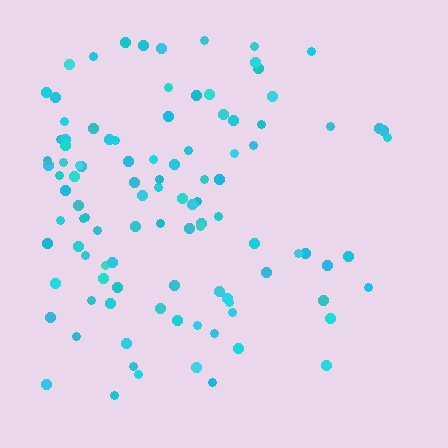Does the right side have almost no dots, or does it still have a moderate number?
Still a moderate number, just noticeably fewer than the left.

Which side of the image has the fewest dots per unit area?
The right.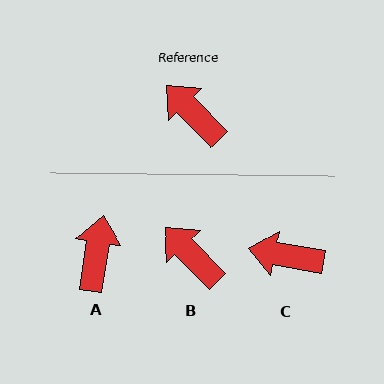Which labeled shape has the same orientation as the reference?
B.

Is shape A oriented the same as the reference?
No, it is off by about 53 degrees.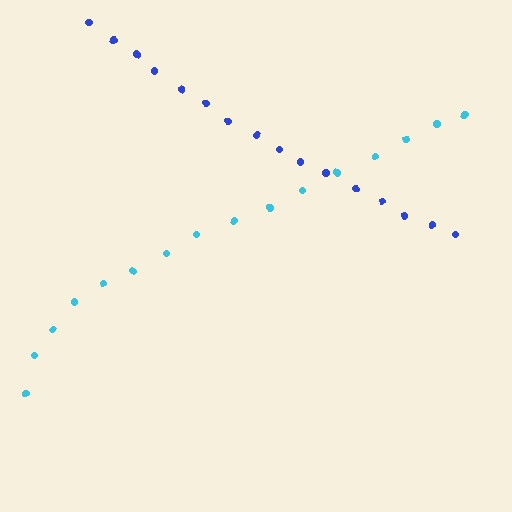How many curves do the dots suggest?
There are 2 distinct paths.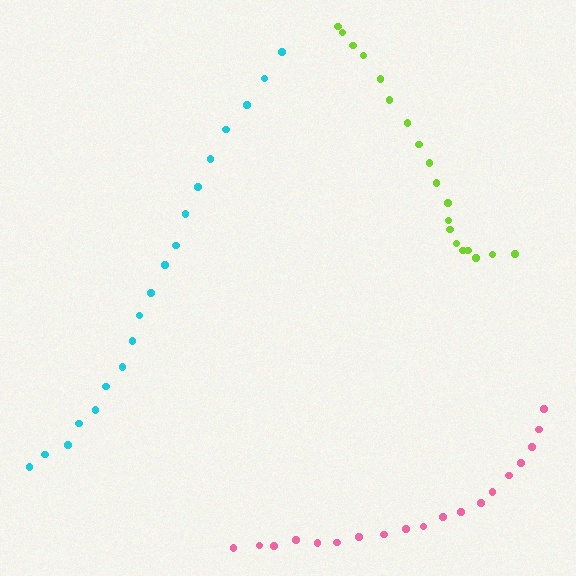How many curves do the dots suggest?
There are 3 distinct paths.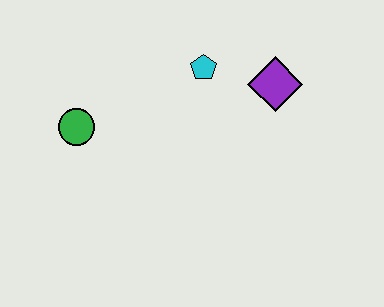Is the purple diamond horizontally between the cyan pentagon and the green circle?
No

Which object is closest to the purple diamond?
The cyan pentagon is closest to the purple diamond.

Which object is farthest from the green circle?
The purple diamond is farthest from the green circle.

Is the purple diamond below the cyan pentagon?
Yes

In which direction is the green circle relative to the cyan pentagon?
The green circle is to the left of the cyan pentagon.